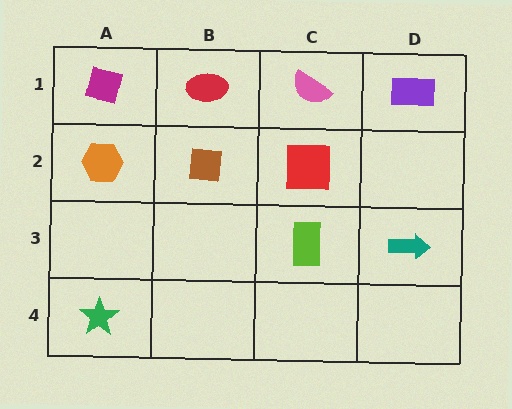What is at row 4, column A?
A green star.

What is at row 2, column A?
An orange hexagon.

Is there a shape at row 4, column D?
No, that cell is empty.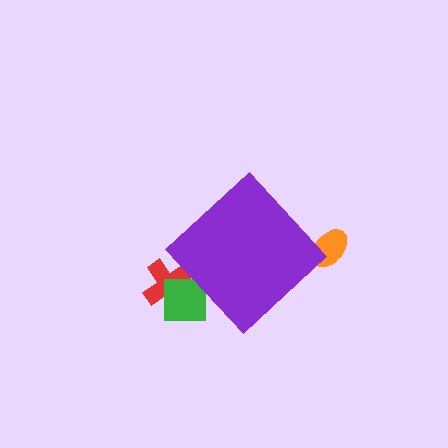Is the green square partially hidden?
Yes, the green square is partially hidden behind the purple diamond.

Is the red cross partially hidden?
Yes, the red cross is partially hidden behind the purple diamond.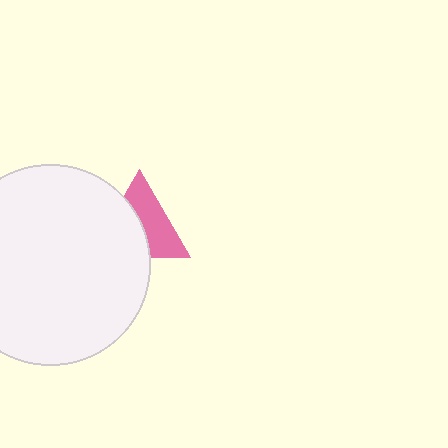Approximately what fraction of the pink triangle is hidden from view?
Roughly 48% of the pink triangle is hidden behind the white circle.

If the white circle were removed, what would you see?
You would see the complete pink triangle.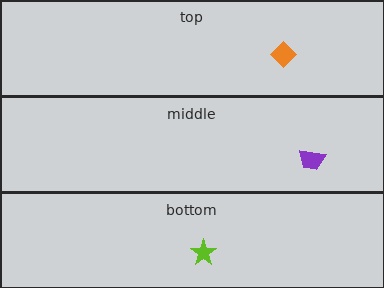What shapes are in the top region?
The orange diamond.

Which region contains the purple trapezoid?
The middle region.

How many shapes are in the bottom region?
1.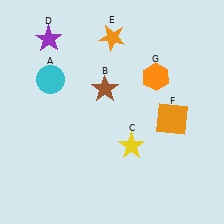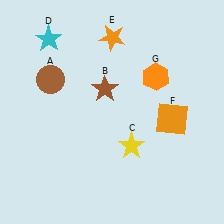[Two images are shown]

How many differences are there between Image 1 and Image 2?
There are 2 differences between the two images.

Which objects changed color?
A changed from cyan to brown. D changed from purple to cyan.